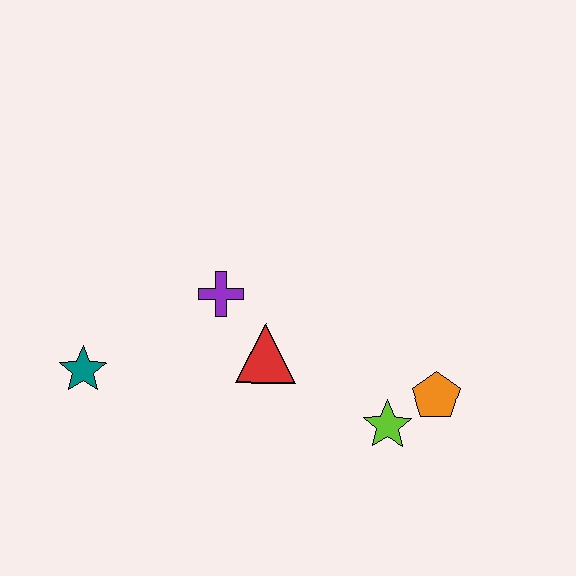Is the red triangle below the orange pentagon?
No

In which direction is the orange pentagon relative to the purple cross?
The orange pentagon is to the right of the purple cross.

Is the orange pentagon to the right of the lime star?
Yes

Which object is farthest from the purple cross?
The orange pentagon is farthest from the purple cross.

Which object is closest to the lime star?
The orange pentagon is closest to the lime star.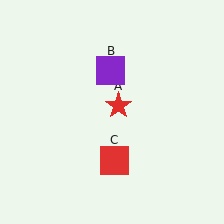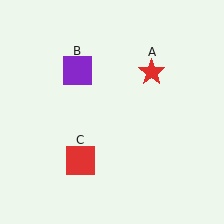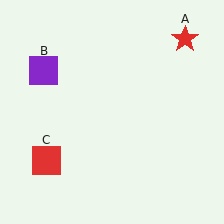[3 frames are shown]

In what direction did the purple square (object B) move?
The purple square (object B) moved left.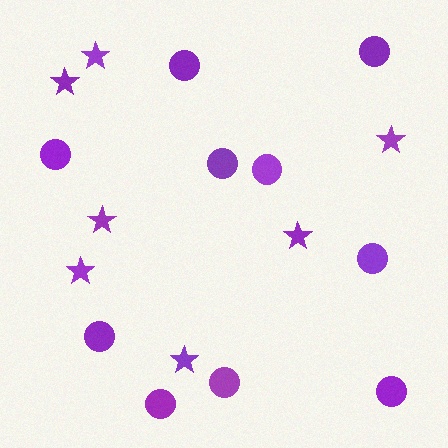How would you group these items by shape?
There are 2 groups: one group of circles (10) and one group of stars (7).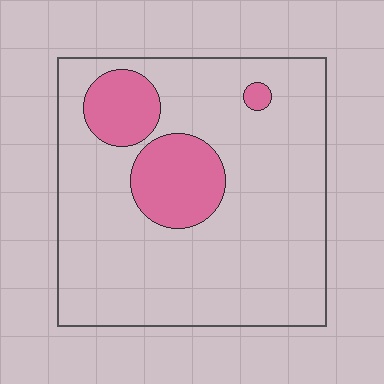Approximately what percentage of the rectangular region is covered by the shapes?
Approximately 15%.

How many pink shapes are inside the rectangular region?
3.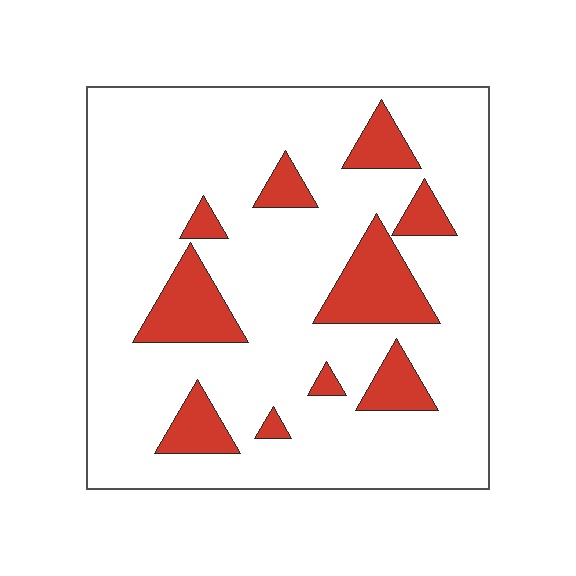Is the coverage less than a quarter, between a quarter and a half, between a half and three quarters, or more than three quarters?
Less than a quarter.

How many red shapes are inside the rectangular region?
10.